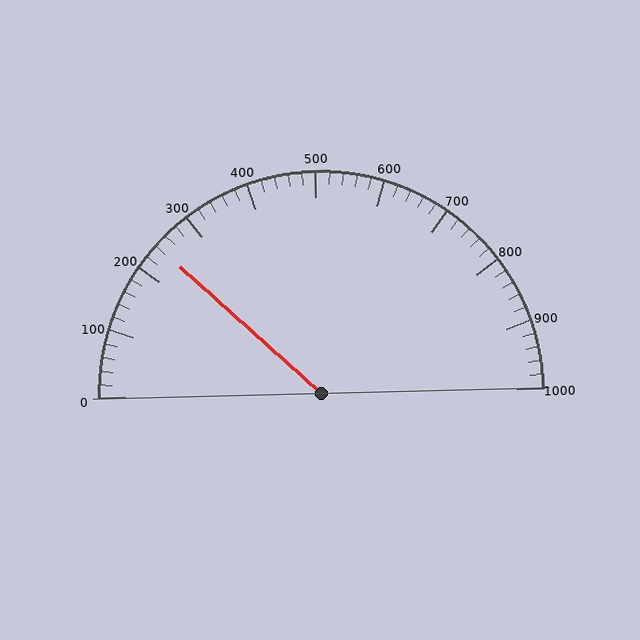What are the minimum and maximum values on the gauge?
The gauge ranges from 0 to 1000.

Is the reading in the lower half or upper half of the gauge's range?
The reading is in the lower half of the range (0 to 1000).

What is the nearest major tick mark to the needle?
The nearest major tick mark is 200.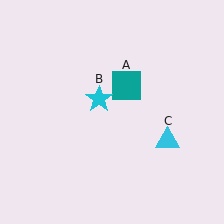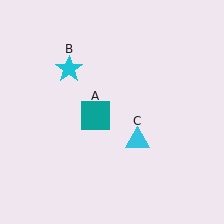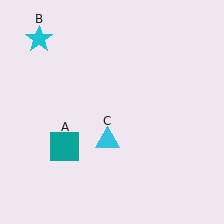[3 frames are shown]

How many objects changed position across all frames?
3 objects changed position: teal square (object A), cyan star (object B), cyan triangle (object C).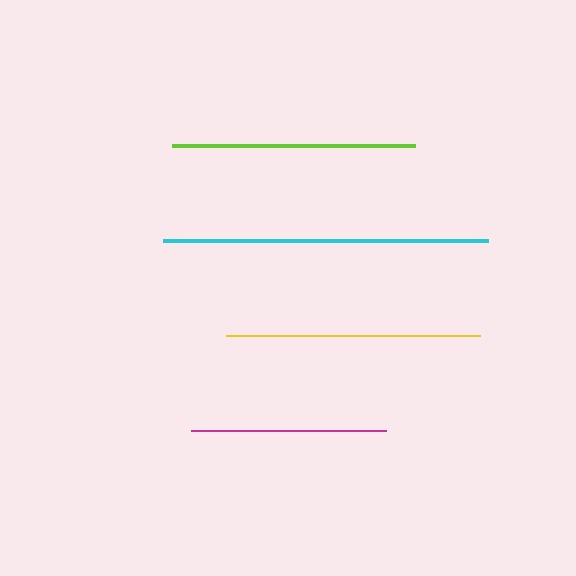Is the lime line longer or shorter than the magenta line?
The lime line is longer than the magenta line.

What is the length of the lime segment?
The lime segment is approximately 242 pixels long.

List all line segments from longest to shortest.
From longest to shortest: cyan, yellow, lime, magenta.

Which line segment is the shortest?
The magenta line is the shortest at approximately 195 pixels.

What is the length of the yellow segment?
The yellow segment is approximately 254 pixels long.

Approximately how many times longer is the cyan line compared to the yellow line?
The cyan line is approximately 1.3 times the length of the yellow line.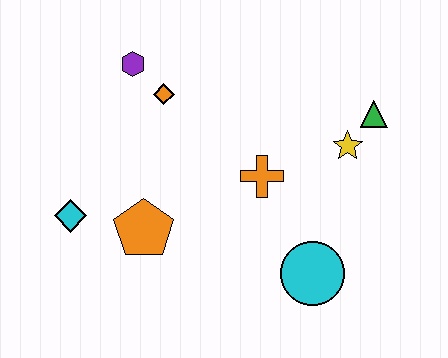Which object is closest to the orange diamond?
The purple hexagon is closest to the orange diamond.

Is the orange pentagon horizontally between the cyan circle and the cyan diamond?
Yes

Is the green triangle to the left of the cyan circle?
No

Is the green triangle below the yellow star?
No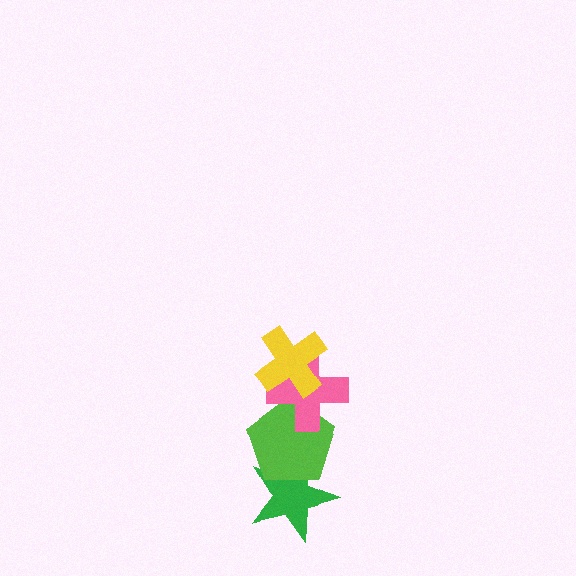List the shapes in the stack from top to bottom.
From top to bottom: the yellow cross, the pink cross, the lime pentagon, the green star.